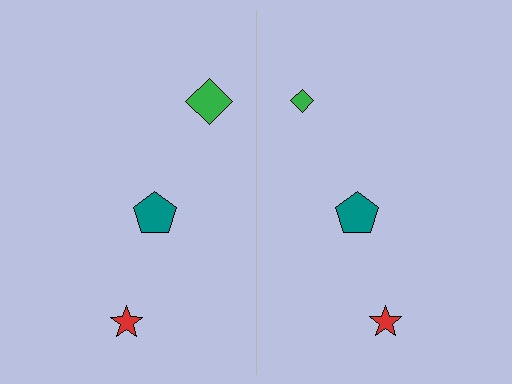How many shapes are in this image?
There are 6 shapes in this image.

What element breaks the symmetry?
The green diamond on the right side has a different size than its mirror counterpart.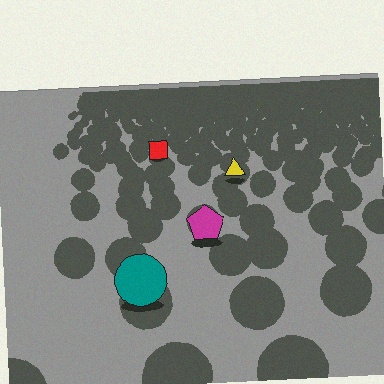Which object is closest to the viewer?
The teal circle is closest. The texture marks near it are larger and more spread out.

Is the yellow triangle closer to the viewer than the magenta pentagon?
No. The magenta pentagon is closer — you can tell from the texture gradient: the ground texture is coarser near it.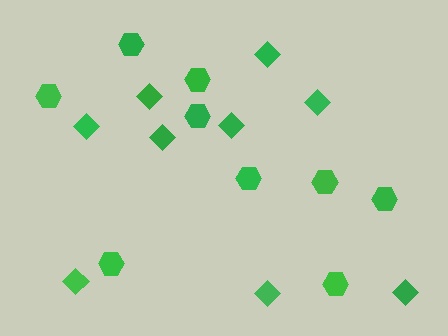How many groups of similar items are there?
There are 2 groups: one group of diamonds (9) and one group of hexagons (9).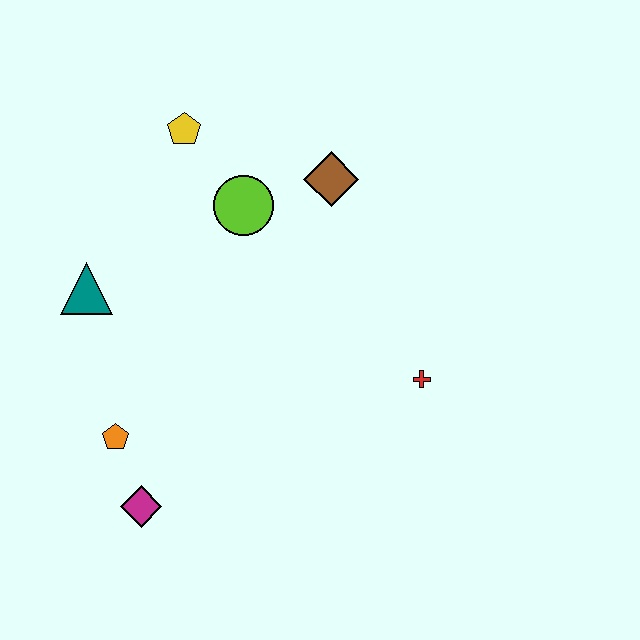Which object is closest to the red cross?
The brown diamond is closest to the red cross.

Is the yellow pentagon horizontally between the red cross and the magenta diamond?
Yes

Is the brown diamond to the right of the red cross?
No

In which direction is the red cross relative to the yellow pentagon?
The red cross is below the yellow pentagon.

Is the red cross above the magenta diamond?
Yes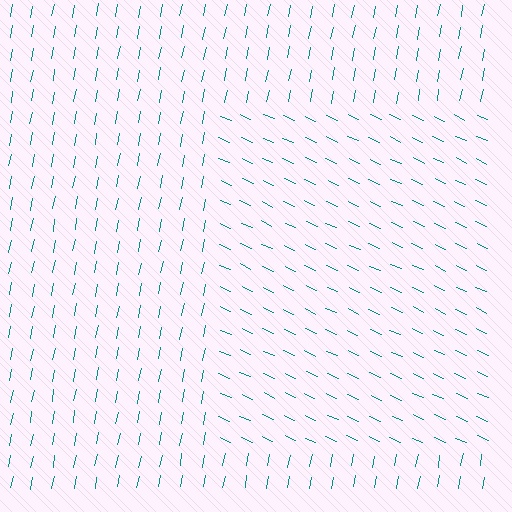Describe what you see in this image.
The image is filled with small teal line segments. A rectangle region in the image has lines oriented differently from the surrounding lines, creating a visible texture boundary.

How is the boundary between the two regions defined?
The boundary is defined purely by a change in line orientation (approximately 76 degrees difference). All lines are the same color and thickness.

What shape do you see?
I see a rectangle.